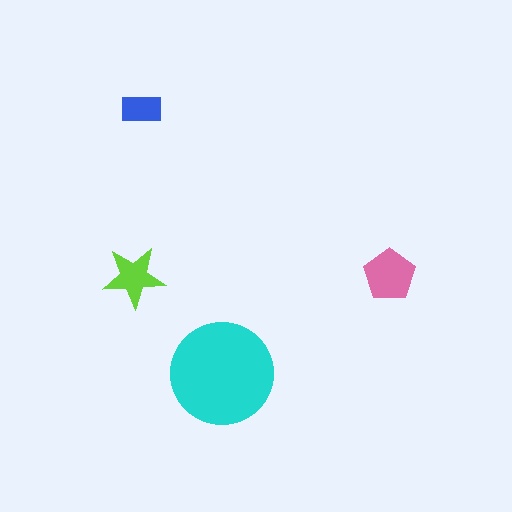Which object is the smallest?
The blue rectangle.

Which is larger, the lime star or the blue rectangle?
The lime star.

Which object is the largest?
The cyan circle.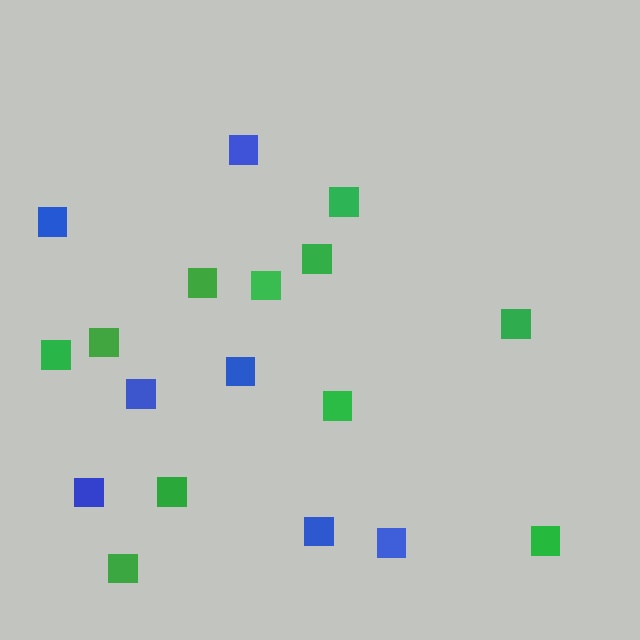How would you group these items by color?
There are 2 groups: one group of blue squares (7) and one group of green squares (11).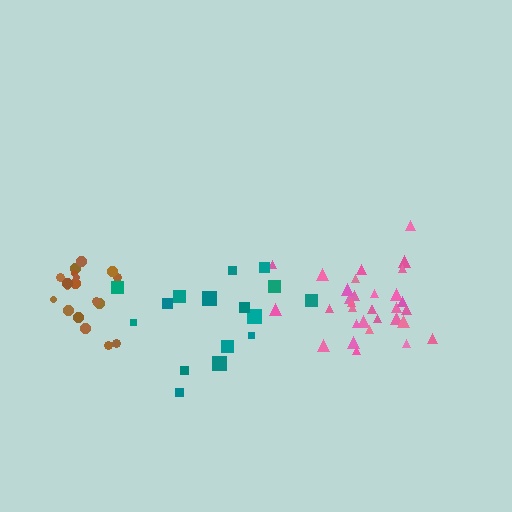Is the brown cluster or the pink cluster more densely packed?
Brown.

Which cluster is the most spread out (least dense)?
Teal.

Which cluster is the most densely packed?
Brown.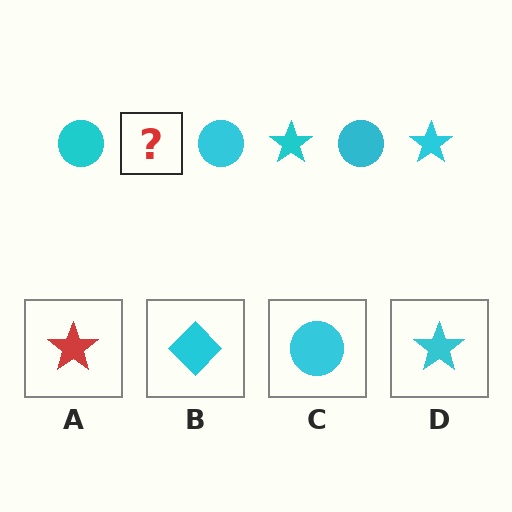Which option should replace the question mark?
Option D.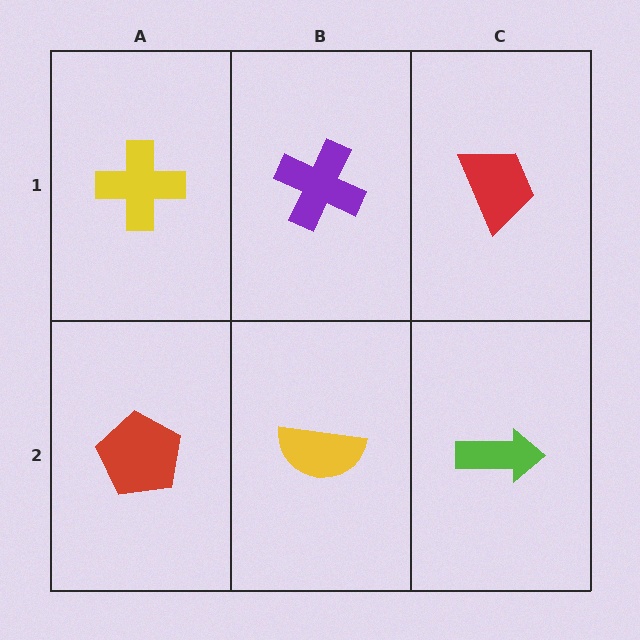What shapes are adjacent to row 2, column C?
A red trapezoid (row 1, column C), a yellow semicircle (row 2, column B).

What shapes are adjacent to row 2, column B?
A purple cross (row 1, column B), a red pentagon (row 2, column A), a lime arrow (row 2, column C).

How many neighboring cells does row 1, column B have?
3.